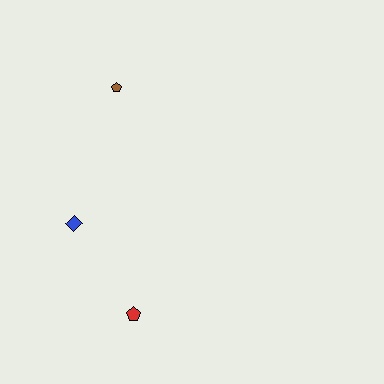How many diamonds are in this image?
There is 1 diamond.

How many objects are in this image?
There are 3 objects.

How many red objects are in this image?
There is 1 red object.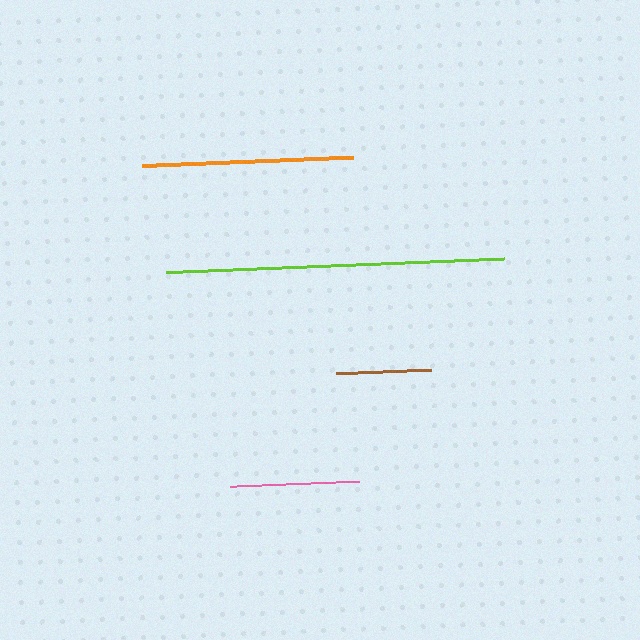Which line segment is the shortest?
The brown line is the shortest at approximately 95 pixels.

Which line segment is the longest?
The lime line is the longest at approximately 338 pixels.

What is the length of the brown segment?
The brown segment is approximately 95 pixels long.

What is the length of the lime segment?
The lime segment is approximately 338 pixels long.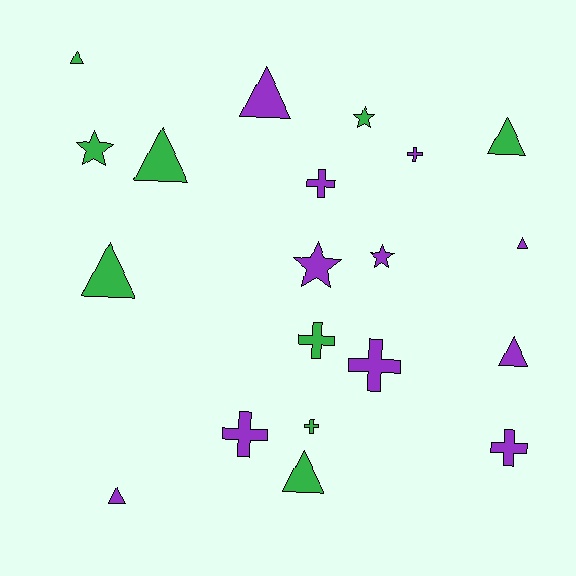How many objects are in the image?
There are 20 objects.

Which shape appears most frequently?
Triangle, with 9 objects.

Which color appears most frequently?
Purple, with 11 objects.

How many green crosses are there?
There are 2 green crosses.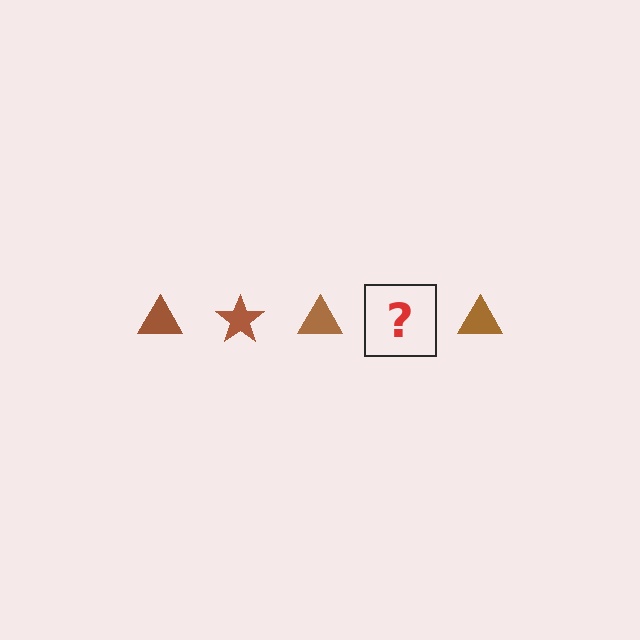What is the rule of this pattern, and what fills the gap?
The rule is that the pattern cycles through triangle, star shapes in brown. The gap should be filled with a brown star.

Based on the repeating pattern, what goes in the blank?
The blank should be a brown star.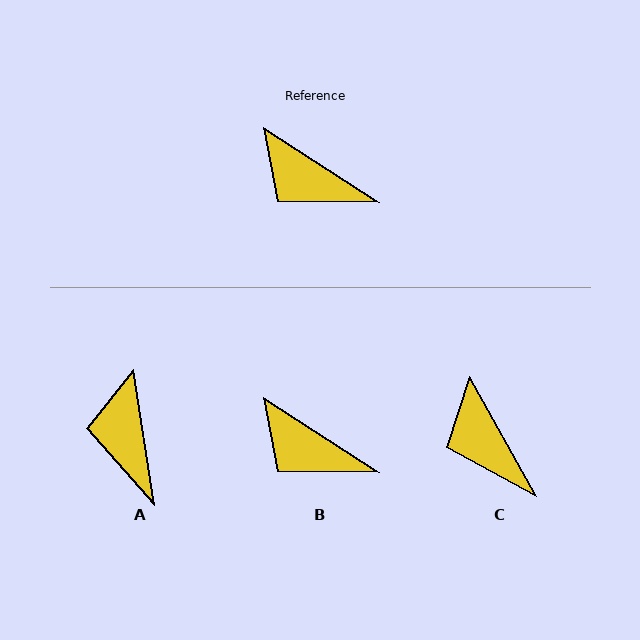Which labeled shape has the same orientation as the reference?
B.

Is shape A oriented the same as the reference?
No, it is off by about 49 degrees.